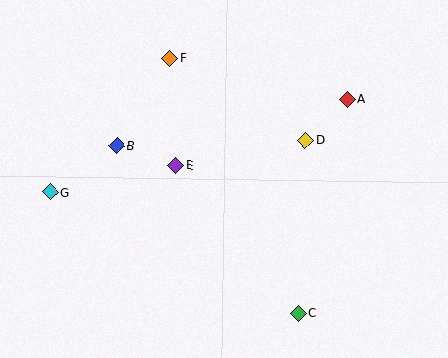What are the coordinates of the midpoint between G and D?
The midpoint between G and D is at (178, 166).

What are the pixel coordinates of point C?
Point C is at (298, 313).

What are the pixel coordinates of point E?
Point E is at (176, 166).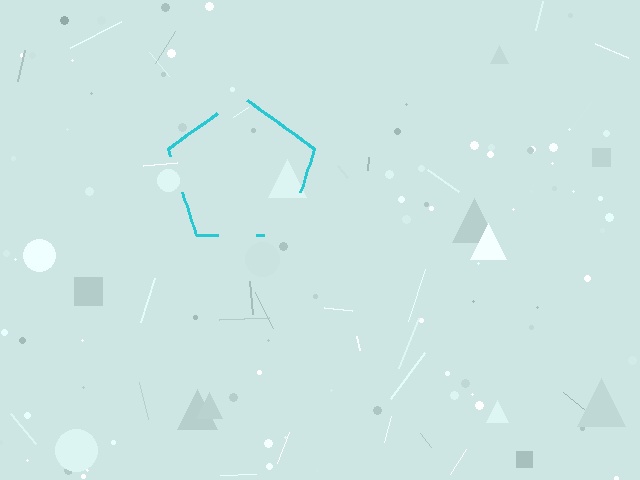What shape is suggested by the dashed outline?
The dashed outline suggests a pentagon.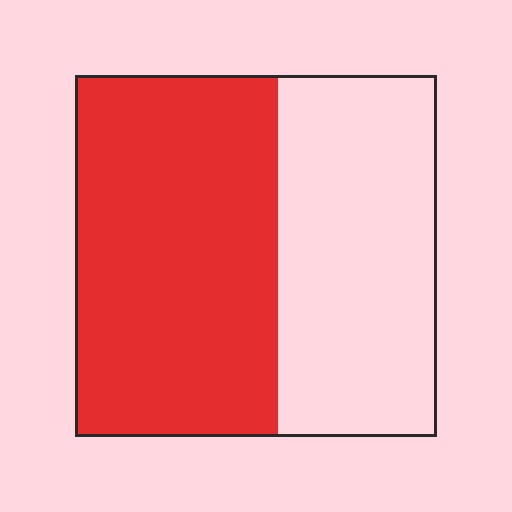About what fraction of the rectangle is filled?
About three fifths (3/5).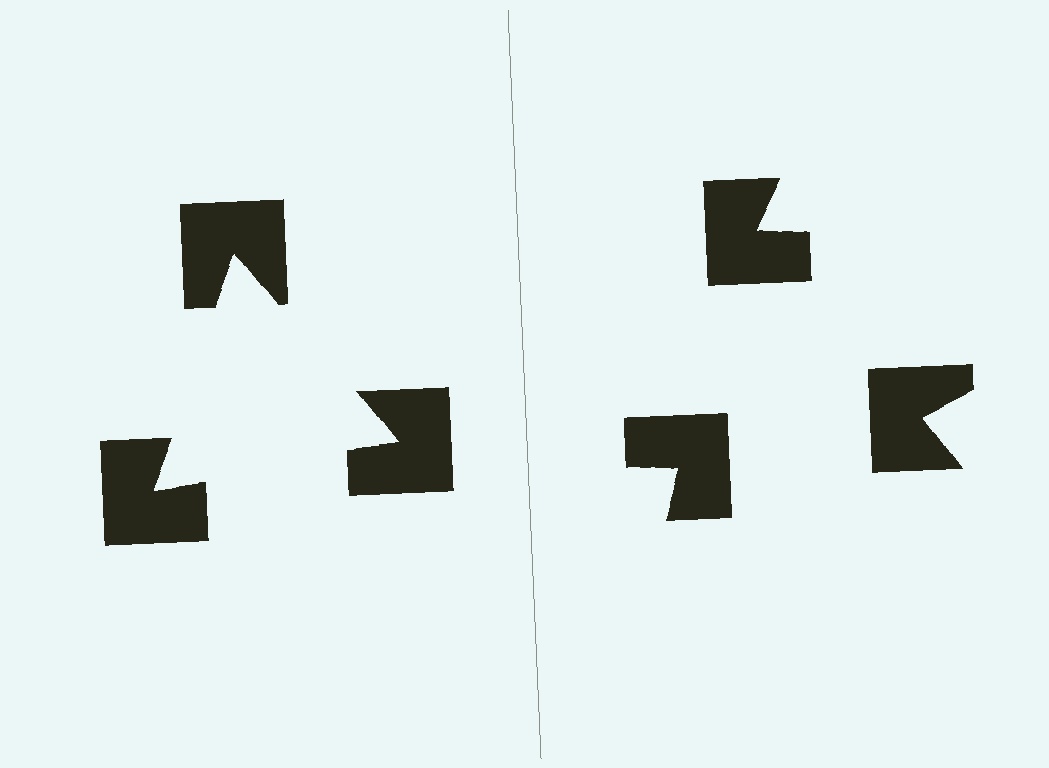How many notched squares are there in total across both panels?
6 — 3 on each side.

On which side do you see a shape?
An illusory triangle appears on the left side. On the right side the wedge cuts are rotated, so no coherent shape forms.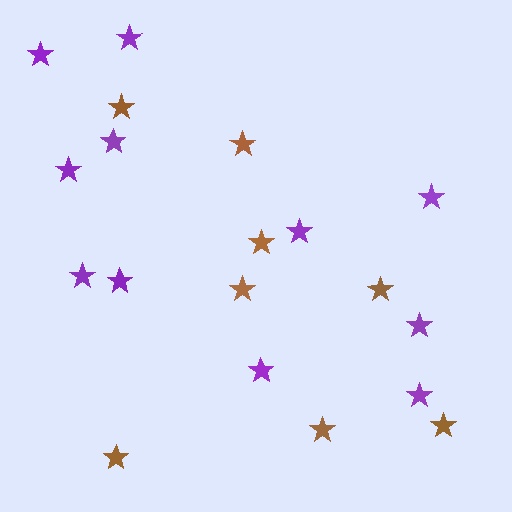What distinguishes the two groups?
There are 2 groups: one group of purple stars (11) and one group of brown stars (8).